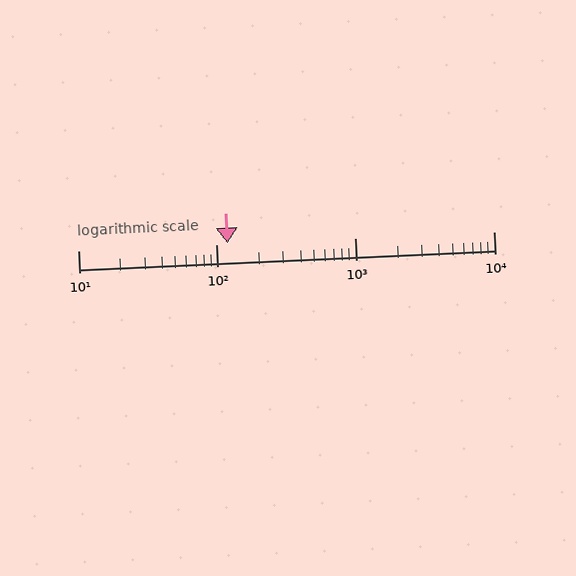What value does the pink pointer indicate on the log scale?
The pointer indicates approximately 120.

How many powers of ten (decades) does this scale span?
The scale spans 3 decades, from 10 to 10000.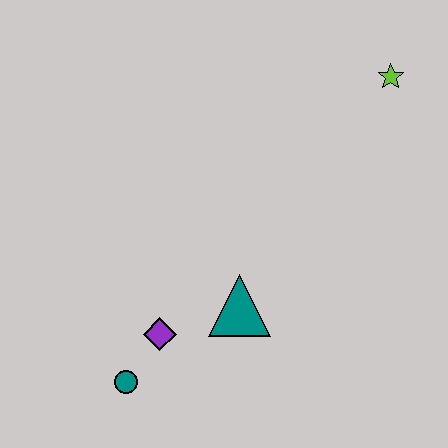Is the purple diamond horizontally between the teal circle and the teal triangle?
Yes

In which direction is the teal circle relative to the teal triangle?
The teal circle is to the left of the teal triangle.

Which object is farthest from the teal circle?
The lime star is farthest from the teal circle.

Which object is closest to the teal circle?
The purple diamond is closest to the teal circle.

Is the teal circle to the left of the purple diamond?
Yes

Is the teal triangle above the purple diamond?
Yes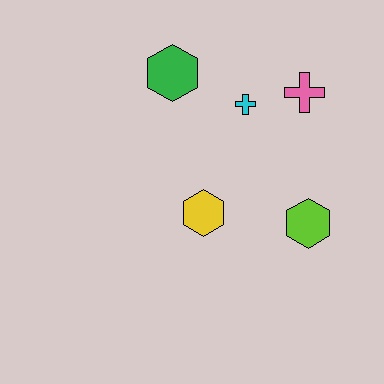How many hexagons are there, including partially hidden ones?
There are 3 hexagons.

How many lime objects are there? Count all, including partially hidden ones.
There is 1 lime object.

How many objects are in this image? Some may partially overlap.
There are 5 objects.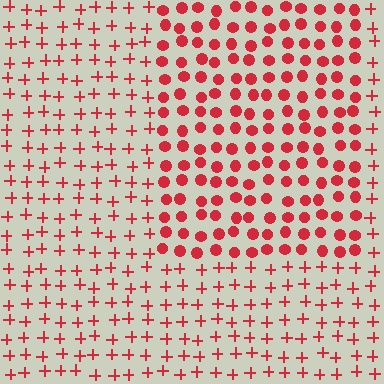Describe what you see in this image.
The image is filled with small red elements arranged in a uniform grid. A rectangle-shaped region contains circles, while the surrounding area contains plus signs. The boundary is defined purely by the change in element shape.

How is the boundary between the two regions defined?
The boundary is defined by a change in element shape: circles inside vs. plus signs outside. All elements share the same color and spacing.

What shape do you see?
I see a rectangle.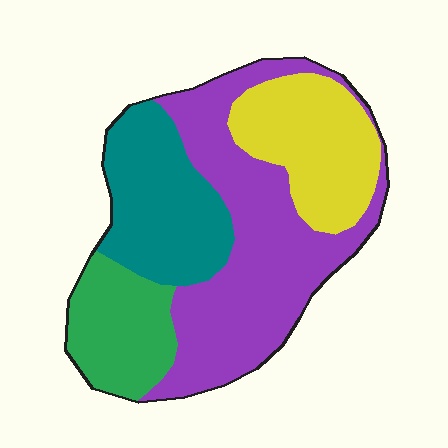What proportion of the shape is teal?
Teal takes up about one fifth (1/5) of the shape.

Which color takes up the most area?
Purple, at roughly 40%.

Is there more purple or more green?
Purple.